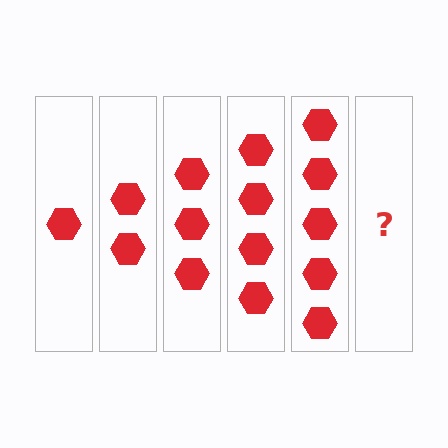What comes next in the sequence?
The next element should be 6 hexagons.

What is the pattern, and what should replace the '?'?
The pattern is that each step adds one more hexagon. The '?' should be 6 hexagons.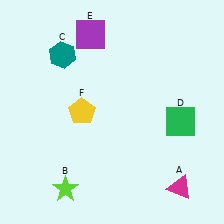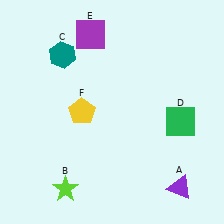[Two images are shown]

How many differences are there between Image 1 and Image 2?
There is 1 difference between the two images.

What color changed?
The triangle (A) changed from magenta in Image 1 to purple in Image 2.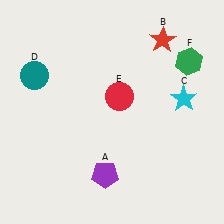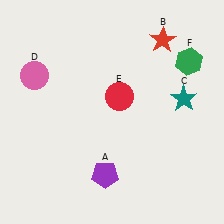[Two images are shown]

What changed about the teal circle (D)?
In Image 1, D is teal. In Image 2, it changed to pink.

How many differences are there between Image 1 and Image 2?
There are 2 differences between the two images.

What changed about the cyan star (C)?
In Image 1, C is cyan. In Image 2, it changed to teal.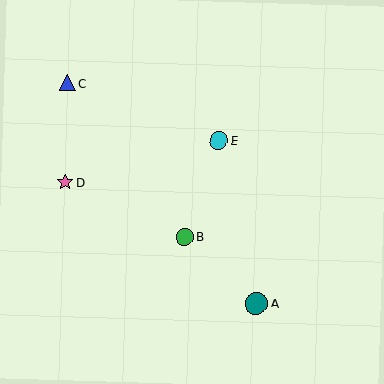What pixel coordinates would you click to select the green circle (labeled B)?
Click at (185, 237) to select the green circle B.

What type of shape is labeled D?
Shape D is a pink star.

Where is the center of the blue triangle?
The center of the blue triangle is at (67, 83).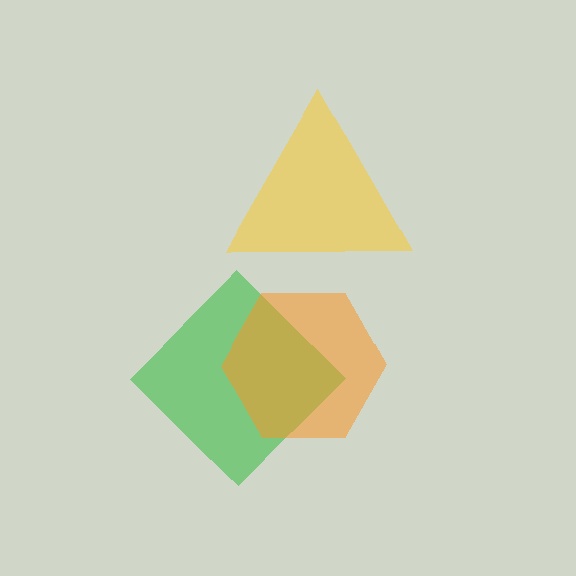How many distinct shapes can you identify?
There are 3 distinct shapes: a green diamond, a yellow triangle, an orange hexagon.